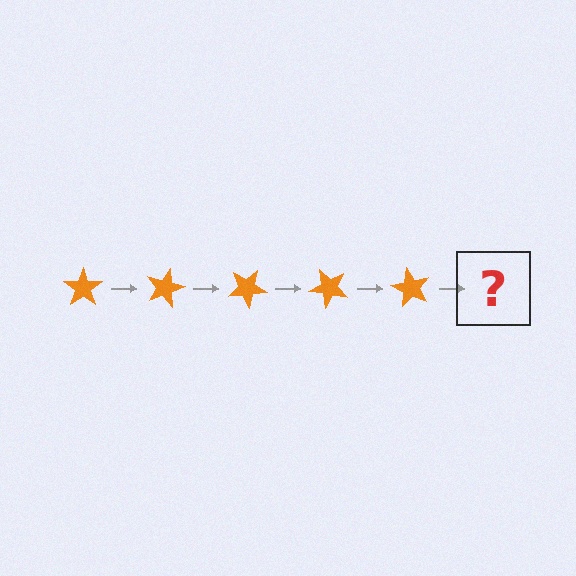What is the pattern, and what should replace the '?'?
The pattern is that the star rotates 15 degrees each step. The '?' should be an orange star rotated 75 degrees.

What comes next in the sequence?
The next element should be an orange star rotated 75 degrees.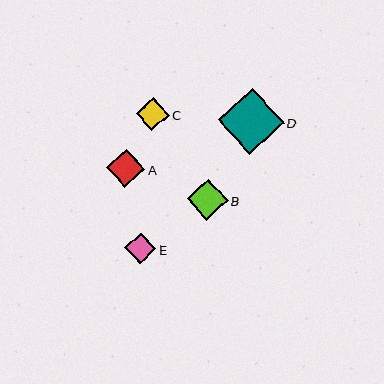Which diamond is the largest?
Diamond D is the largest with a size of approximately 66 pixels.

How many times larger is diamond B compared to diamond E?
Diamond B is approximately 1.3 times the size of diamond E.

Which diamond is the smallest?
Diamond E is the smallest with a size of approximately 31 pixels.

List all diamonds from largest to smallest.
From largest to smallest: D, B, A, C, E.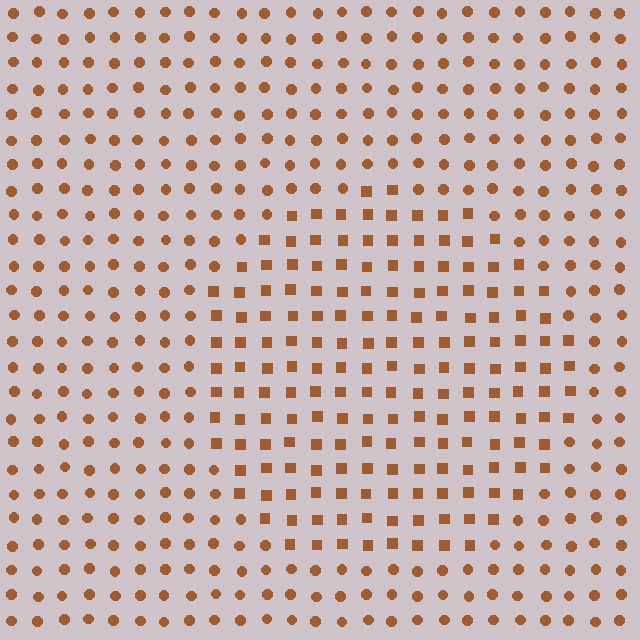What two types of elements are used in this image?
The image uses squares inside the circle region and circles outside it.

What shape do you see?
I see a circle.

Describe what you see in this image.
The image is filled with small brown elements arranged in a uniform grid. A circle-shaped region contains squares, while the surrounding area contains circles. The boundary is defined purely by the change in element shape.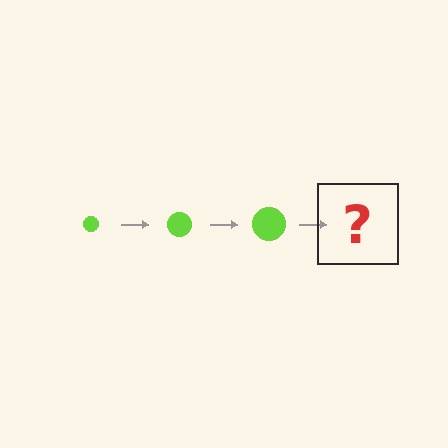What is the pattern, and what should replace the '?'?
The pattern is that the circle gets progressively larger each step. The '?' should be a lime circle, larger than the previous one.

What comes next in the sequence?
The next element should be a lime circle, larger than the previous one.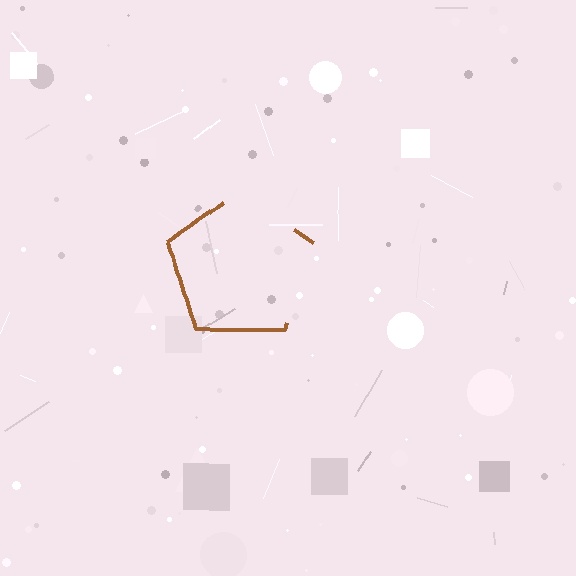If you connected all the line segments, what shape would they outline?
They would outline a pentagon.